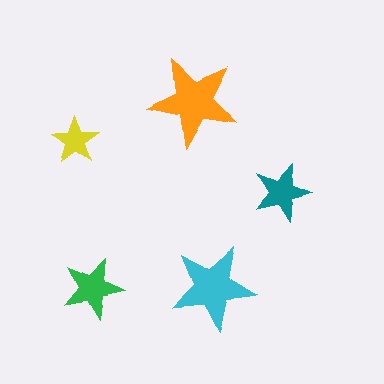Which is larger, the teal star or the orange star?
The orange one.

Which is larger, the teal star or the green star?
The green one.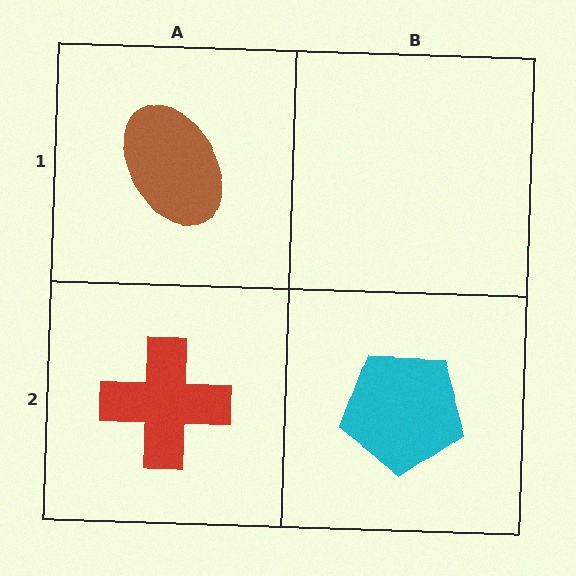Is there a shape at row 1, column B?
No, that cell is empty.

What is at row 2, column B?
A cyan pentagon.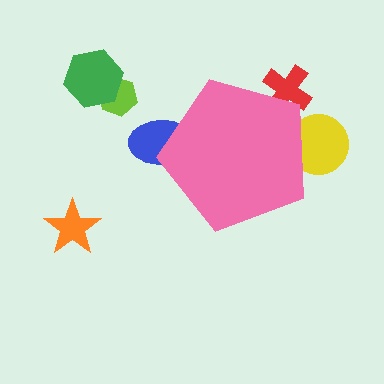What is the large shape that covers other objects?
A pink pentagon.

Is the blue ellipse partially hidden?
Yes, the blue ellipse is partially hidden behind the pink pentagon.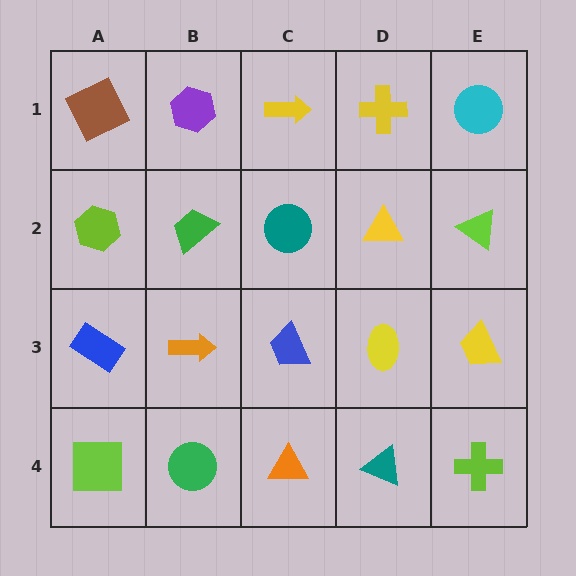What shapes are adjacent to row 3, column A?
A lime hexagon (row 2, column A), a lime square (row 4, column A), an orange arrow (row 3, column B).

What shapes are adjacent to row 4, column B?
An orange arrow (row 3, column B), a lime square (row 4, column A), an orange triangle (row 4, column C).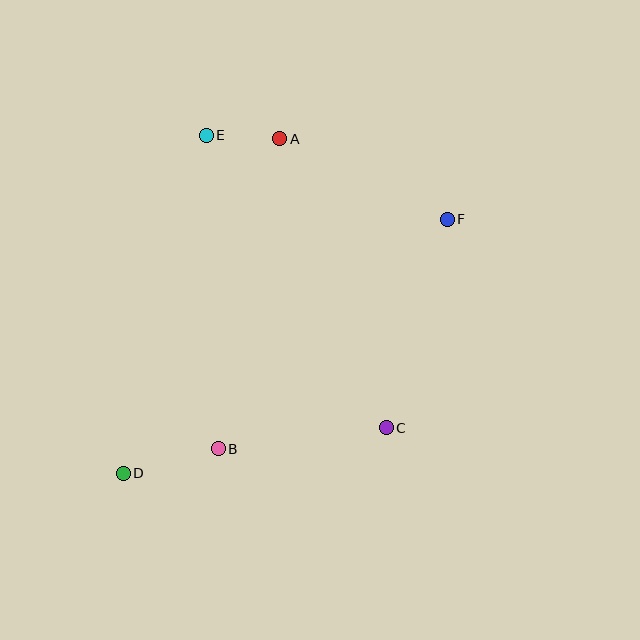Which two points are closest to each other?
Points A and E are closest to each other.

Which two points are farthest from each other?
Points D and F are farthest from each other.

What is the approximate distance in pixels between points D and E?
The distance between D and E is approximately 348 pixels.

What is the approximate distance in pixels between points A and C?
The distance between A and C is approximately 308 pixels.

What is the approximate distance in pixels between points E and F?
The distance between E and F is approximately 255 pixels.